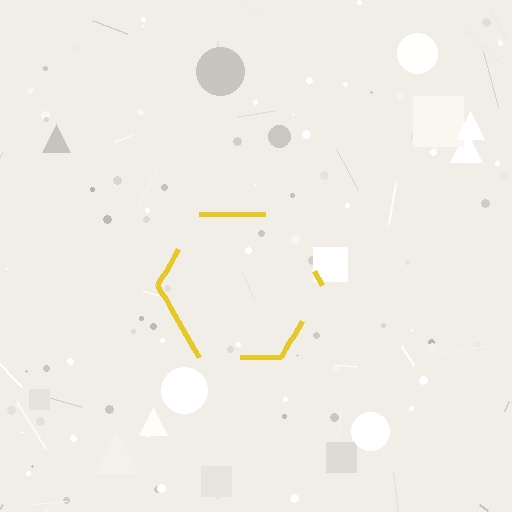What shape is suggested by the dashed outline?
The dashed outline suggests a hexagon.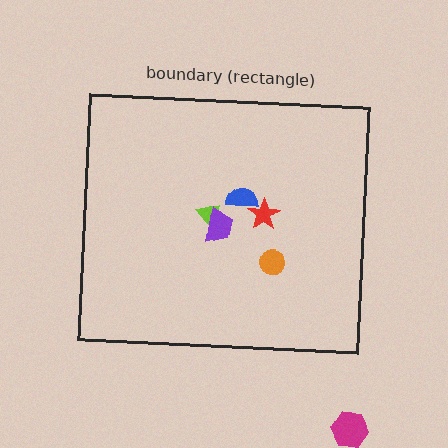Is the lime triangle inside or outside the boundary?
Inside.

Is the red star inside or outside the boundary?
Inside.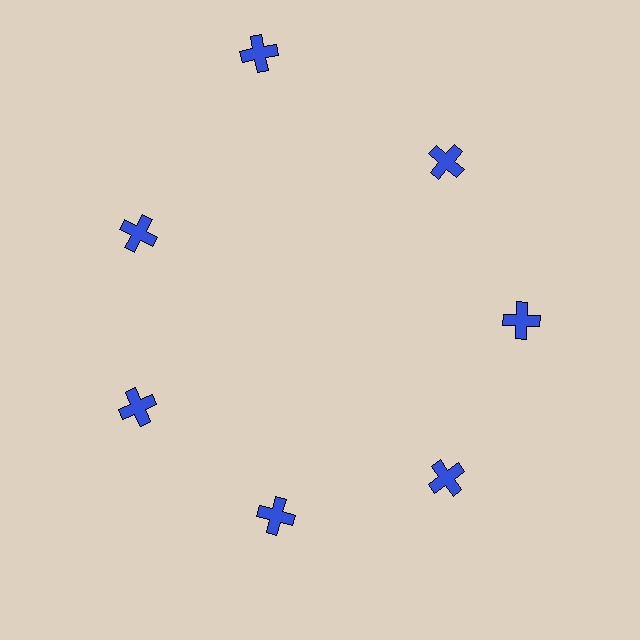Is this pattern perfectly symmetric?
No. The 7 blue crosses are arranged in a ring, but one element near the 12 o'clock position is pushed outward from the center, breaking the 7-fold rotational symmetry.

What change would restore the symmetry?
The symmetry would be restored by moving it inward, back onto the ring so that all 7 crosses sit at equal angles and equal distance from the center.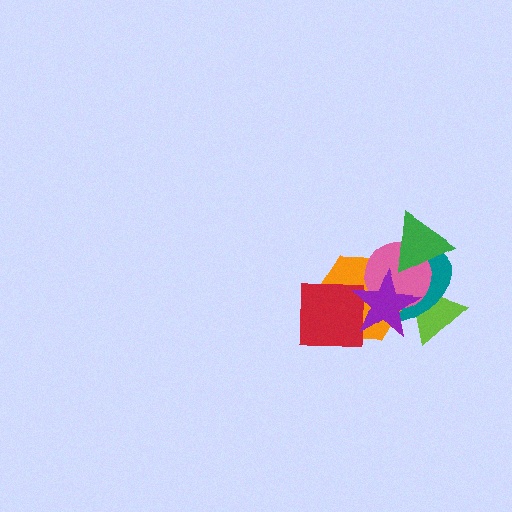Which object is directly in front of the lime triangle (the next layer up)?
The teal ellipse is directly in front of the lime triangle.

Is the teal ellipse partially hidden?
Yes, it is partially covered by another shape.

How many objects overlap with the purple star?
5 objects overlap with the purple star.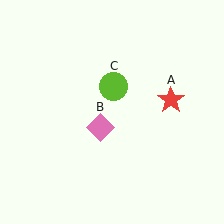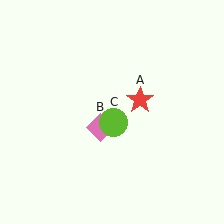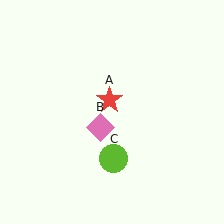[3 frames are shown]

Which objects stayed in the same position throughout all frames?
Pink diamond (object B) remained stationary.